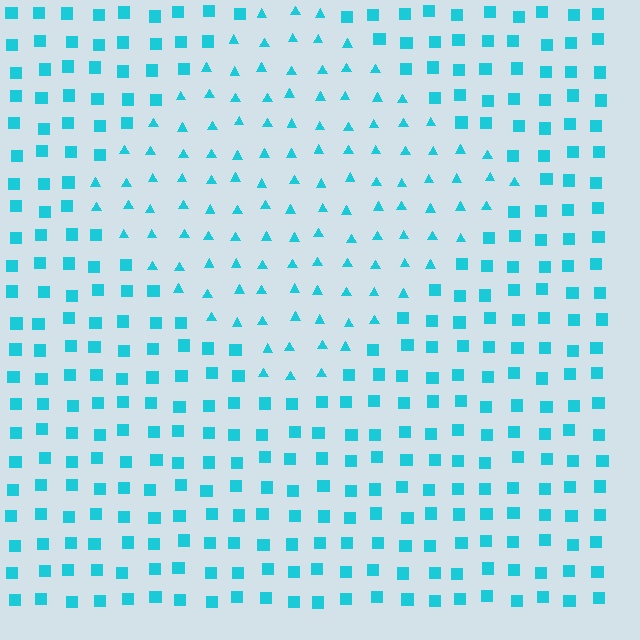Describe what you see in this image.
The image is filled with small cyan elements arranged in a uniform grid. A diamond-shaped region contains triangles, while the surrounding area contains squares. The boundary is defined purely by the change in element shape.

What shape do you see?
I see a diamond.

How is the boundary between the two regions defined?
The boundary is defined by a change in element shape: triangles inside vs. squares outside. All elements share the same color and spacing.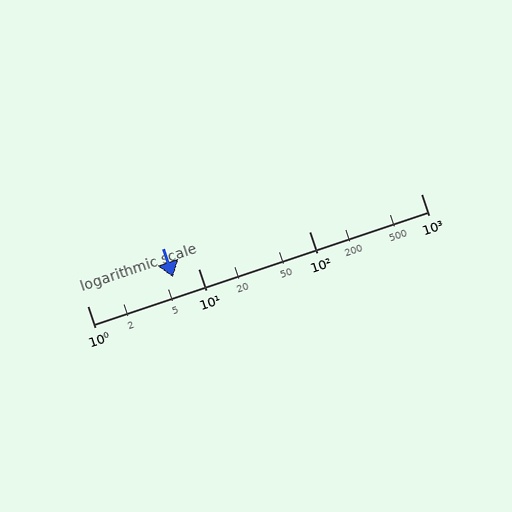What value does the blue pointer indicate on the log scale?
The pointer indicates approximately 5.9.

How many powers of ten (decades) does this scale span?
The scale spans 3 decades, from 1 to 1000.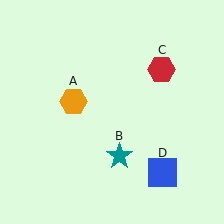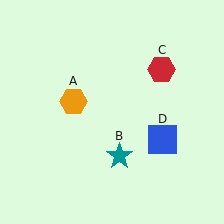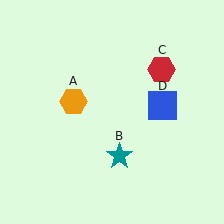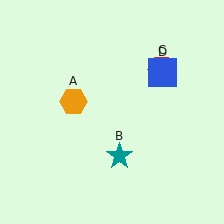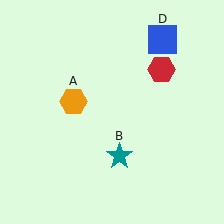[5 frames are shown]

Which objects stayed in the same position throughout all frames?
Orange hexagon (object A) and teal star (object B) and red hexagon (object C) remained stationary.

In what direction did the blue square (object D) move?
The blue square (object D) moved up.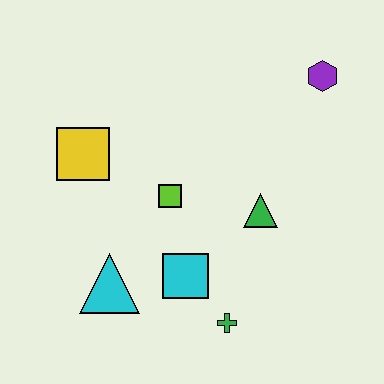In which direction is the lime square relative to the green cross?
The lime square is above the green cross.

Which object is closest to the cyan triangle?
The cyan square is closest to the cyan triangle.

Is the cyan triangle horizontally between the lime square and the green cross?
No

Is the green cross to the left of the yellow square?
No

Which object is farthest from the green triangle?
The yellow square is farthest from the green triangle.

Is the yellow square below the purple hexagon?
Yes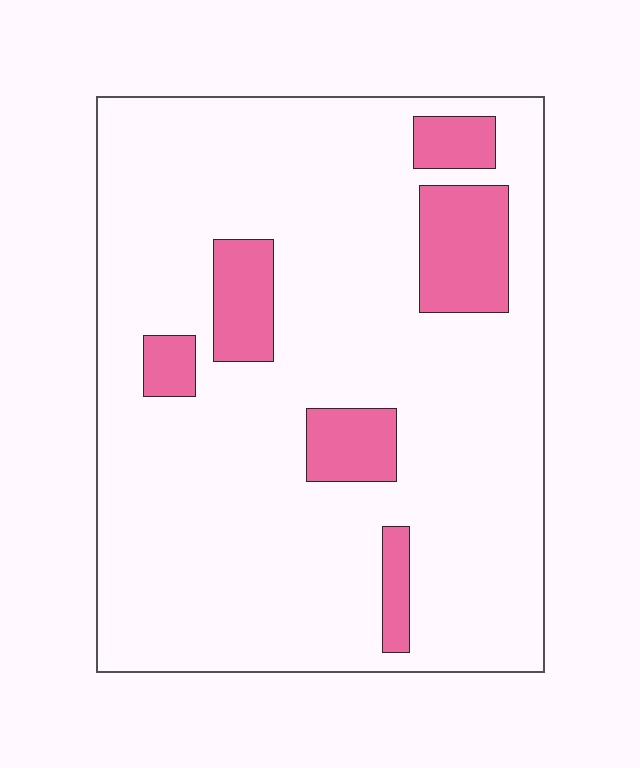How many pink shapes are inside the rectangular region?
6.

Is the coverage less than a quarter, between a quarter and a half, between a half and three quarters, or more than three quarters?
Less than a quarter.